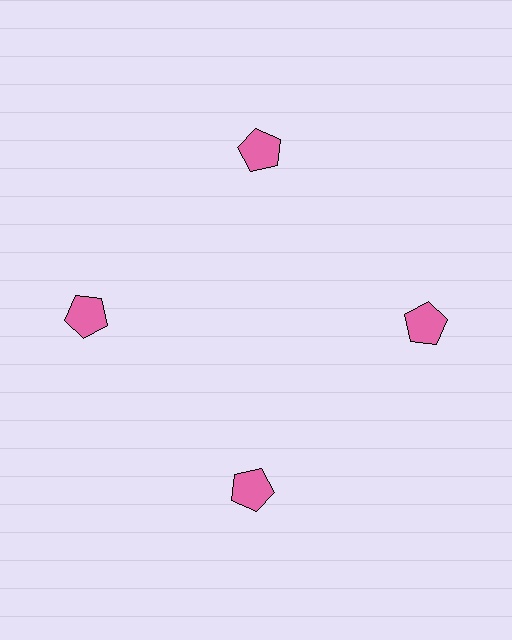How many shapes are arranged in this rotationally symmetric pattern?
There are 4 shapes, arranged in 4 groups of 1.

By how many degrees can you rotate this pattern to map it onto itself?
The pattern maps onto itself every 90 degrees of rotation.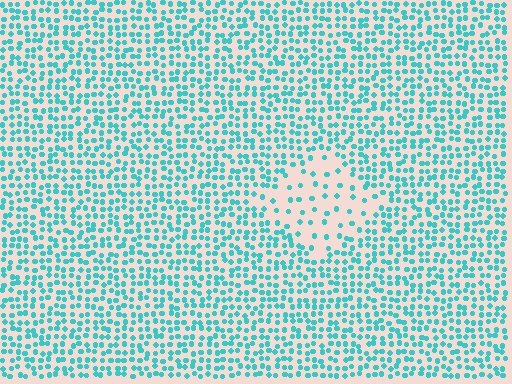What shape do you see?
I see a diamond.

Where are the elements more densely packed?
The elements are more densely packed outside the diamond boundary.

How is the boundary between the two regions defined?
The boundary is defined by a change in element density (approximately 2.9x ratio). All elements are the same color, size, and shape.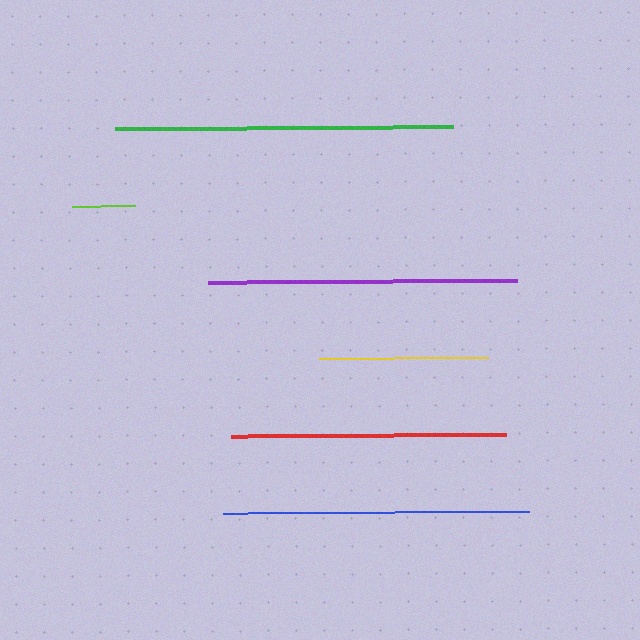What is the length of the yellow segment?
The yellow segment is approximately 169 pixels long.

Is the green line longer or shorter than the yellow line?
The green line is longer than the yellow line.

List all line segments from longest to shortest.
From longest to shortest: green, purple, blue, red, yellow, lime.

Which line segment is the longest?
The green line is the longest at approximately 337 pixels.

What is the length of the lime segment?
The lime segment is approximately 63 pixels long.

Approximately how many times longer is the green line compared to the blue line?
The green line is approximately 1.1 times the length of the blue line.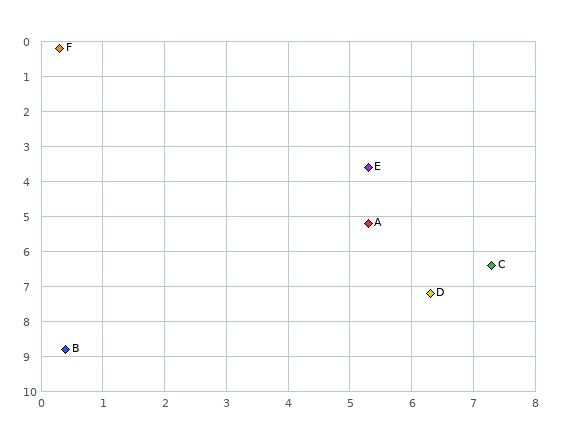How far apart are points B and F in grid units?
Points B and F are about 8.6 grid units apart.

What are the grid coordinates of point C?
Point C is at approximately (7.3, 6.4).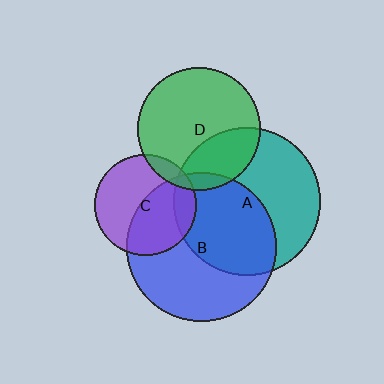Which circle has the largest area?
Circle B (blue).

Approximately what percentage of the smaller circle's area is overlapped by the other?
Approximately 45%.